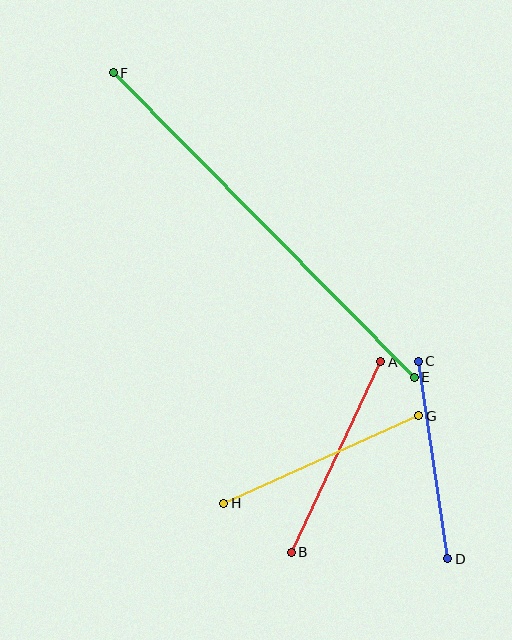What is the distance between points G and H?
The distance is approximately 214 pixels.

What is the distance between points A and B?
The distance is approximately 210 pixels.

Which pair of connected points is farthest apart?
Points E and F are farthest apart.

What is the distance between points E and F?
The distance is approximately 429 pixels.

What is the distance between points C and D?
The distance is approximately 199 pixels.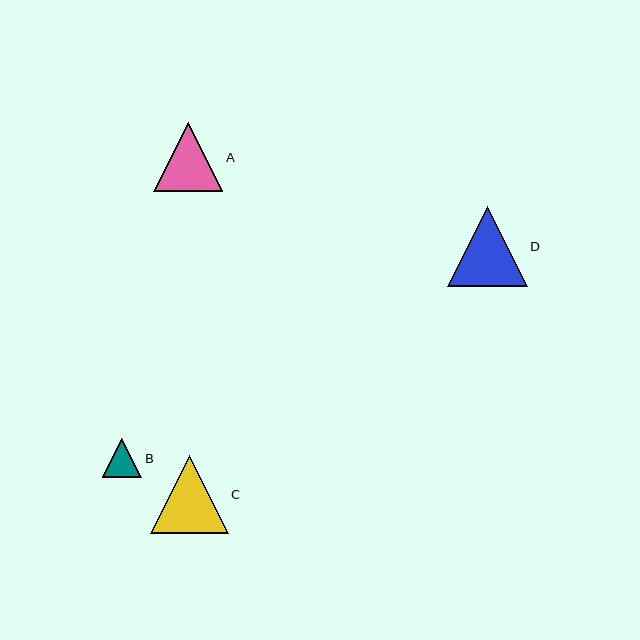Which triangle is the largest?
Triangle D is the largest with a size of approximately 80 pixels.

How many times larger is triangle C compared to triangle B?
Triangle C is approximately 2.0 times the size of triangle B.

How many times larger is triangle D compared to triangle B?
Triangle D is approximately 2.0 times the size of triangle B.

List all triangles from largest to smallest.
From largest to smallest: D, C, A, B.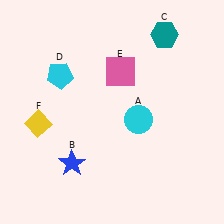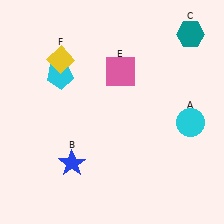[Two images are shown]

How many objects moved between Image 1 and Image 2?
3 objects moved between the two images.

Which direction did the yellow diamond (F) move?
The yellow diamond (F) moved up.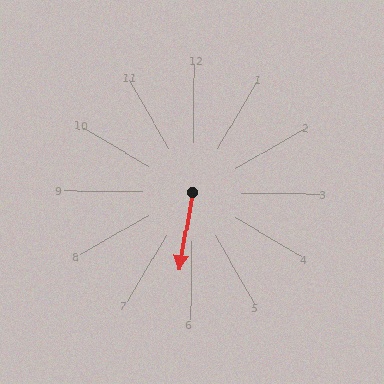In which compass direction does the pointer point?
South.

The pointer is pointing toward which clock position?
Roughly 6 o'clock.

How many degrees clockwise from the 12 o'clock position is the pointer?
Approximately 189 degrees.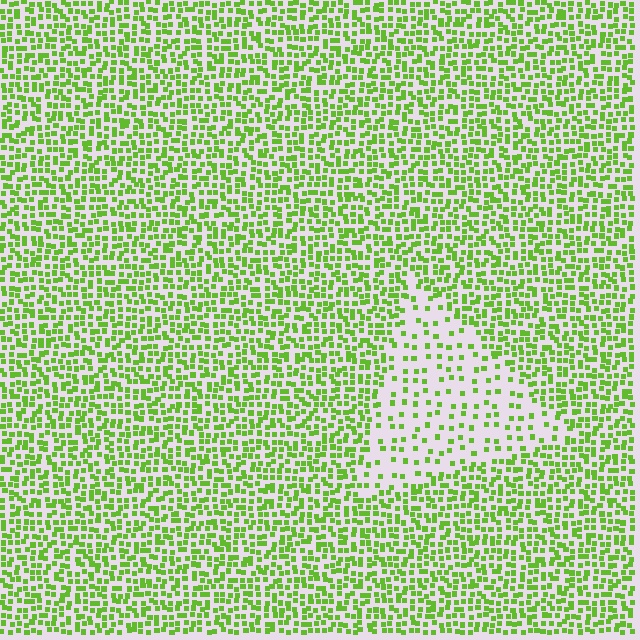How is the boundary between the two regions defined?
The boundary is defined by a change in element density (approximately 2.6x ratio). All elements are the same color, size, and shape.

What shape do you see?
I see a triangle.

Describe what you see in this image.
The image contains small lime elements arranged at two different densities. A triangle-shaped region is visible where the elements are less densely packed than the surrounding area.